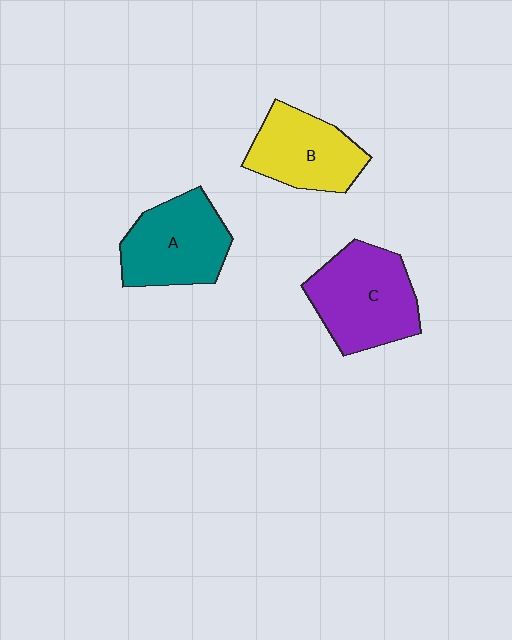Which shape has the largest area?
Shape C (purple).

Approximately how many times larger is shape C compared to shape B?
Approximately 1.2 times.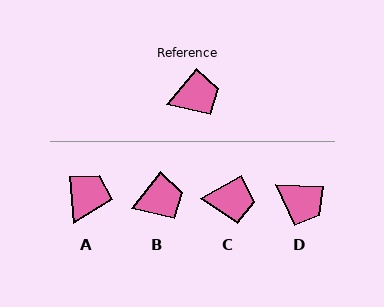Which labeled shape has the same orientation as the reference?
B.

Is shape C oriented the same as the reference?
No, it is off by about 22 degrees.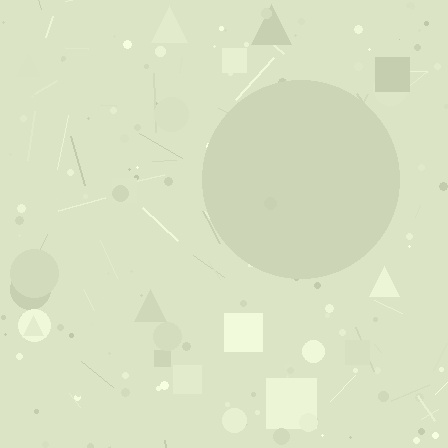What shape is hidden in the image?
A circle is hidden in the image.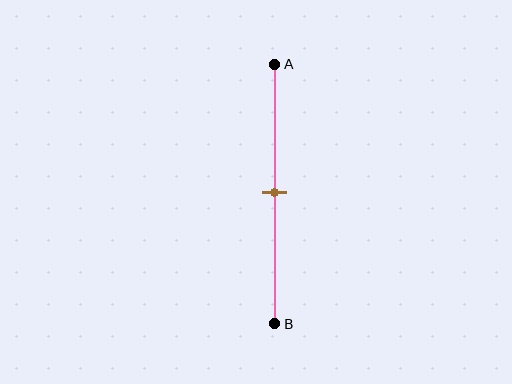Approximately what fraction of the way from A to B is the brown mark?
The brown mark is approximately 50% of the way from A to B.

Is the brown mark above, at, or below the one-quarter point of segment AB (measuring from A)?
The brown mark is below the one-quarter point of segment AB.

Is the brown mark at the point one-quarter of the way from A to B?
No, the mark is at about 50% from A, not at the 25% one-quarter point.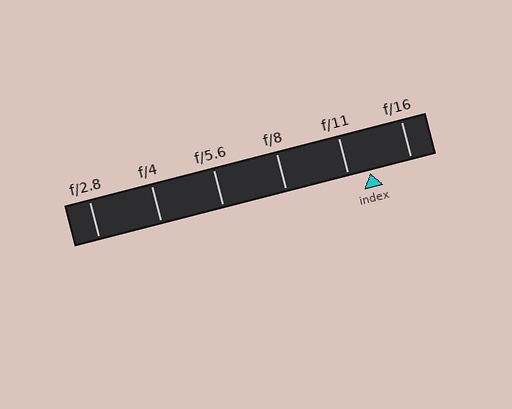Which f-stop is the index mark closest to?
The index mark is closest to f/11.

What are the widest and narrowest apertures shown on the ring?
The widest aperture shown is f/2.8 and the narrowest is f/16.